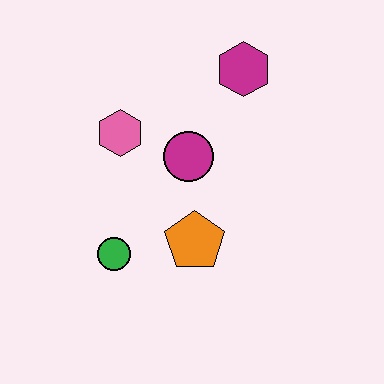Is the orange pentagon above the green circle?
Yes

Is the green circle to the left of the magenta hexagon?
Yes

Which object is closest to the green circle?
The orange pentagon is closest to the green circle.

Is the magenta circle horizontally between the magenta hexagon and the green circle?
Yes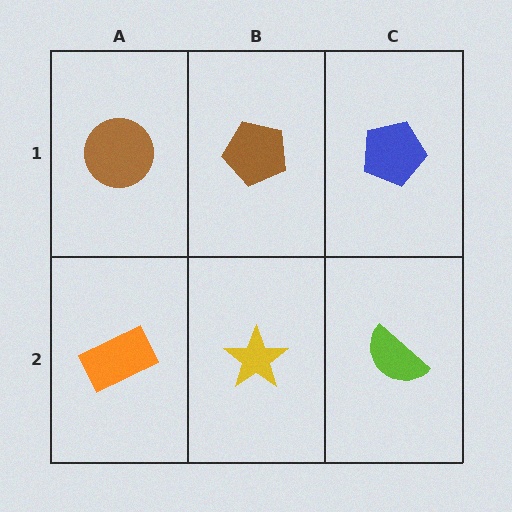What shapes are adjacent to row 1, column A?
An orange rectangle (row 2, column A), a brown pentagon (row 1, column B).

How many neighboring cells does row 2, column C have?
2.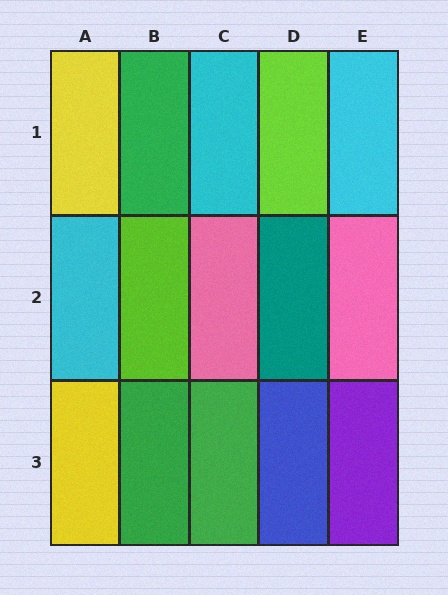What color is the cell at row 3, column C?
Green.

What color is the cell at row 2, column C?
Pink.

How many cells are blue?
1 cell is blue.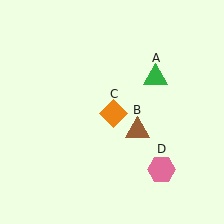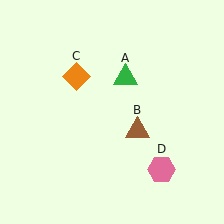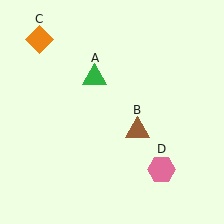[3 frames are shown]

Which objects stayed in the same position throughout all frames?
Brown triangle (object B) and pink hexagon (object D) remained stationary.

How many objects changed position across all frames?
2 objects changed position: green triangle (object A), orange diamond (object C).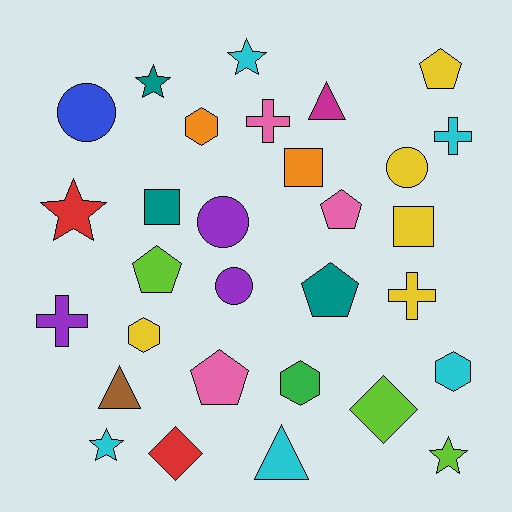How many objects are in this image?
There are 30 objects.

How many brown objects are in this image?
There is 1 brown object.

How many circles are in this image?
There are 4 circles.